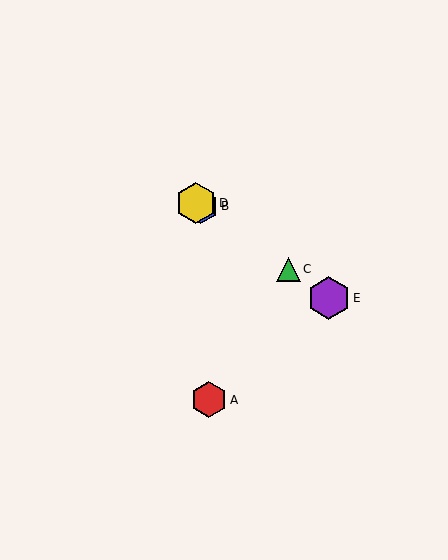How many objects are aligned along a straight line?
4 objects (B, C, D, E) are aligned along a straight line.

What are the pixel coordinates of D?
Object D is at (196, 203).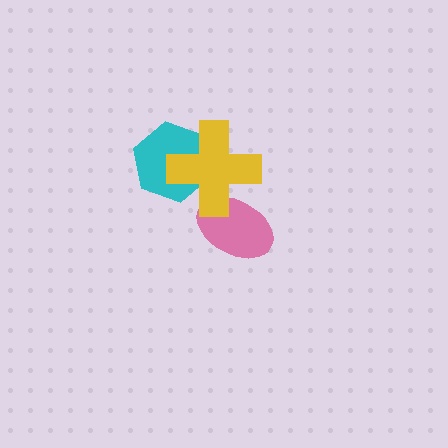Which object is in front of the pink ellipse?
The yellow cross is in front of the pink ellipse.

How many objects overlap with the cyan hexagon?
1 object overlaps with the cyan hexagon.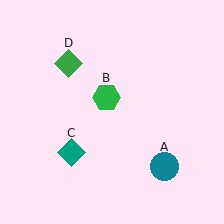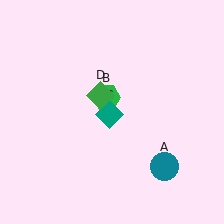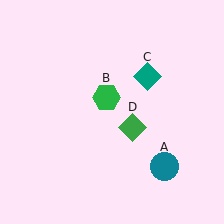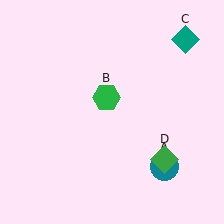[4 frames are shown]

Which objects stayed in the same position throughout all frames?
Teal circle (object A) and green hexagon (object B) remained stationary.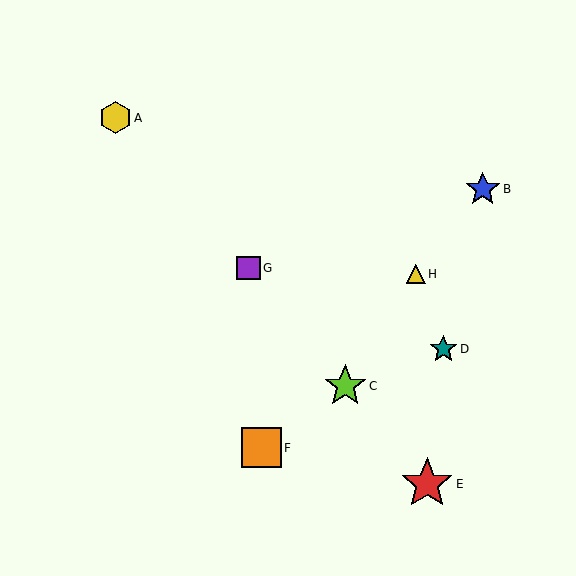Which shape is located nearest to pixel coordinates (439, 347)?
The teal star (labeled D) at (443, 349) is nearest to that location.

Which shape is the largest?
The red star (labeled E) is the largest.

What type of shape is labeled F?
Shape F is an orange square.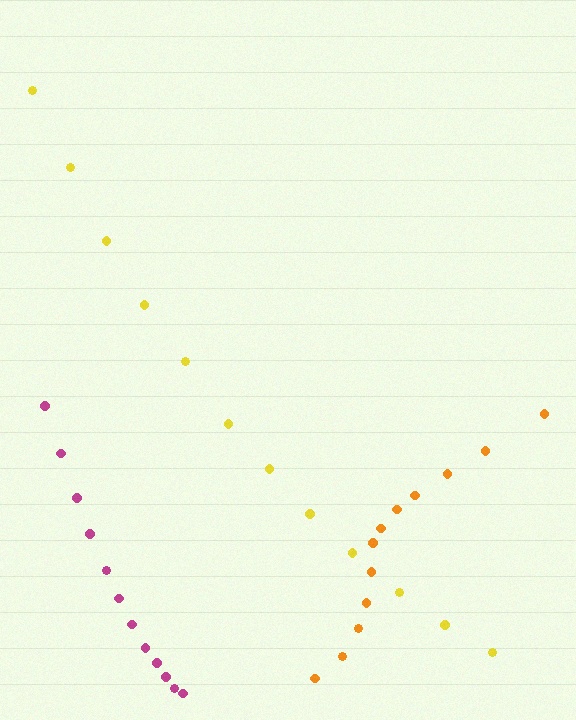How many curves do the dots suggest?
There are 3 distinct paths.